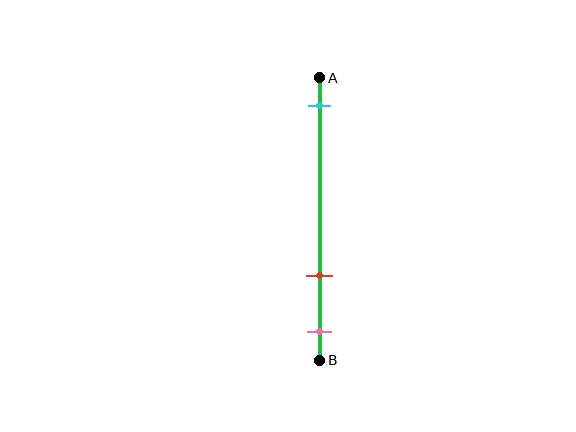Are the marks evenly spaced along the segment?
No, the marks are not evenly spaced.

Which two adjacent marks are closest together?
The red and pink marks are the closest adjacent pair.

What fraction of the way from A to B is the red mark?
The red mark is approximately 70% (0.7) of the way from A to B.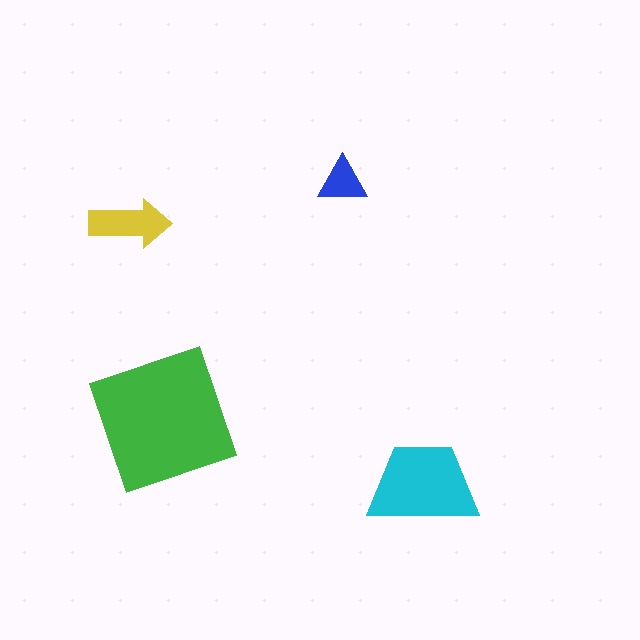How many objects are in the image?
There are 4 objects in the image.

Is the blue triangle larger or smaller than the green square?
Smaller.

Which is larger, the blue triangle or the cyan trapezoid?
The cyan trapezoid.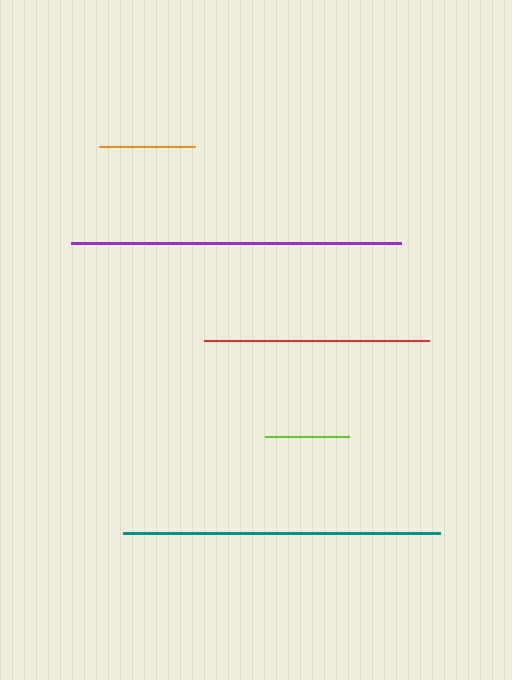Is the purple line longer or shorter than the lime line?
The purple line is longer than the lime line.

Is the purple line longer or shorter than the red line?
The purple line is longer than the red line.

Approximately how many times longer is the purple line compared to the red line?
The purple line is approximately 1.5 times the length of the red line.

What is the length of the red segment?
The red segment is approximately 225 pixels long.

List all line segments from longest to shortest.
From longest to shortest: purple, teal, red, orange, lime.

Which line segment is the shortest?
The lime line is the shortest at approximately 85 pixels.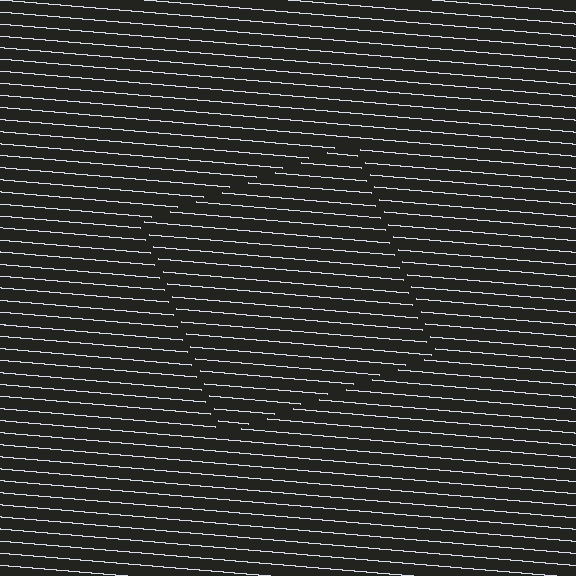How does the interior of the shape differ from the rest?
The interior of the shape contains the same grating, shifted by half a period — the contour is defined by the phase discontinuity where line-ends from the inner and outer gratings abut.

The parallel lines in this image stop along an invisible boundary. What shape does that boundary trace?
An illusory square. The interior of the shape contains the same grating, shifted by half a period — the contour is defined by the phase discontinuity where line-ends from the inner and outer gratings abut.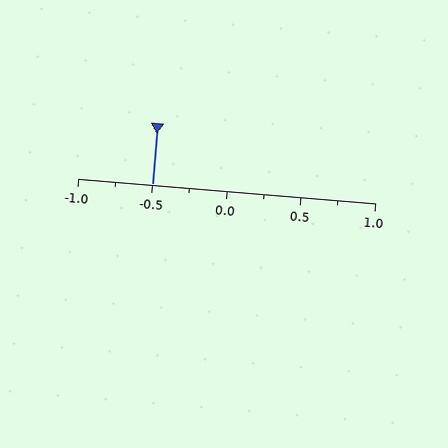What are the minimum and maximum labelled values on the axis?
The axis runs from -1.0 to 1.0.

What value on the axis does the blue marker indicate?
The marker indicates approximately -0.5.